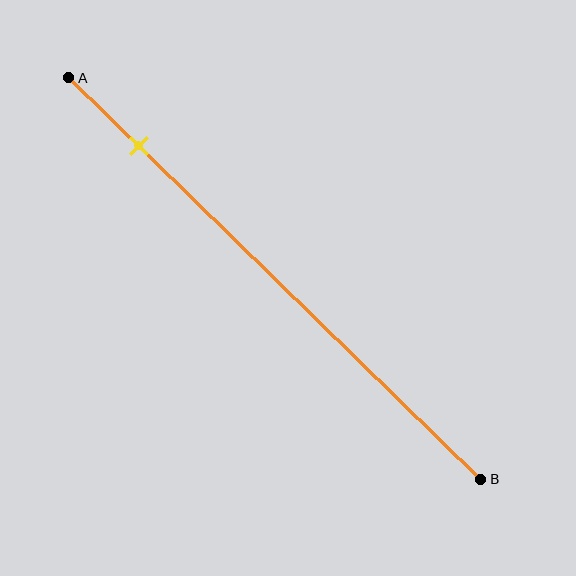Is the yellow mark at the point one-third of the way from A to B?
No, the mark is at about 15% from A, not at the 33% one-third point.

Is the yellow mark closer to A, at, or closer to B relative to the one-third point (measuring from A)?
The yellow mark is closer to point A than the one-third point of segment AB.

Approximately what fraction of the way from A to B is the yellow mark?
The yellow mark is approximately 15% of the way from A to B.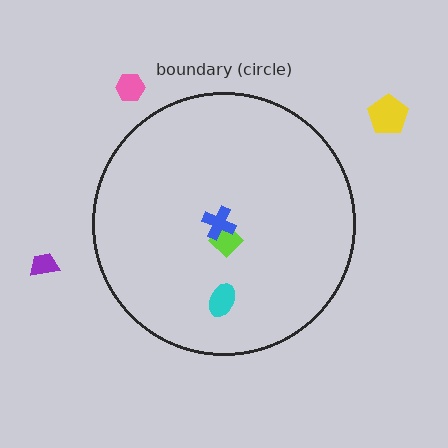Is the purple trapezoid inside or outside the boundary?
Outside.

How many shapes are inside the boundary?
3 inside, 3 outside.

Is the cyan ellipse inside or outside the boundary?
Inside.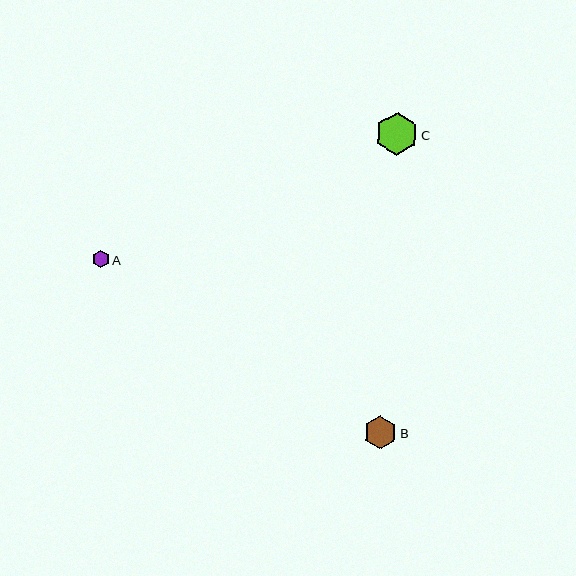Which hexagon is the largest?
Hexagon C is the largest with a size of approximately 43 pixels.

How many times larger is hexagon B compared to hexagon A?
Hexagon B is approximately 1.9 times the size of hexagon A.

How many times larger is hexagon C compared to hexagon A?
Hexagon C is approximately 2.5 times the size of hexagon A.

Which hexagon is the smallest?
Hexagon A is the smallest with a size of approximately 17 pixels.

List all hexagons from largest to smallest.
From largest to smallest: C, B, A.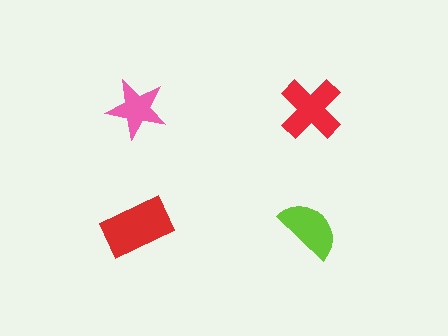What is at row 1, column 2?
A red cross.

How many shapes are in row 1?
2 shapes.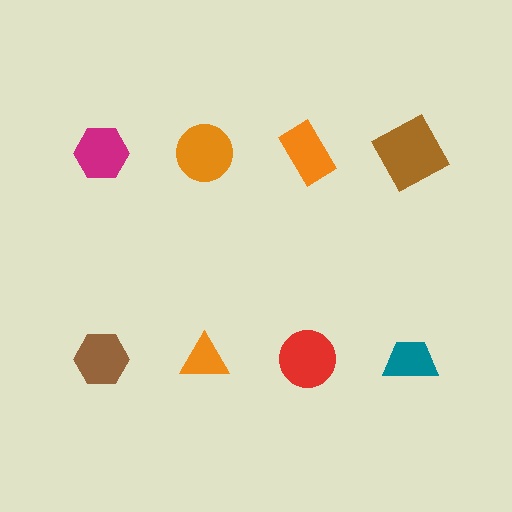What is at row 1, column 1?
A magenta hexagon.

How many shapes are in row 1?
4 shapes.